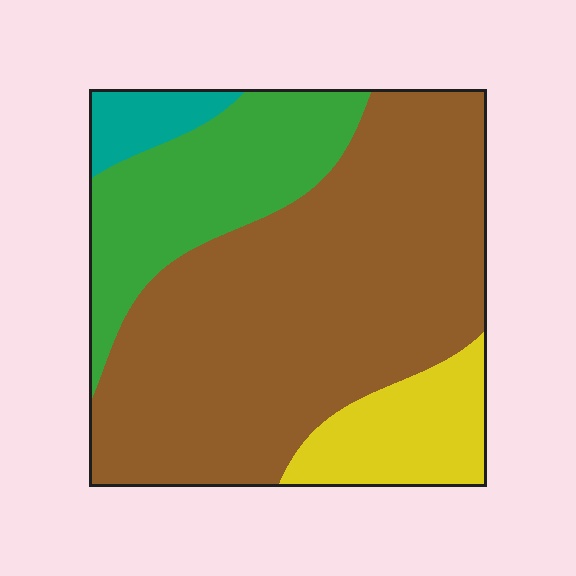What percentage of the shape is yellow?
Yellow takes up about one eighth (1/8) of the shape.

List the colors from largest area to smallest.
From largest to smallest: brown, green, yellow, teal.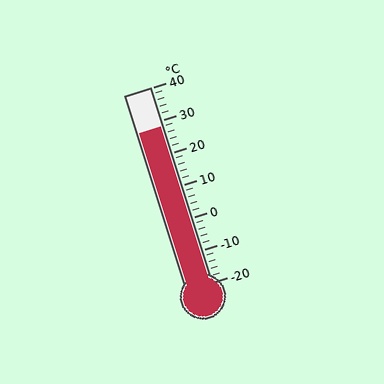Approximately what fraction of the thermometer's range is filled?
The thermometer is filled to approximately 80% of its range.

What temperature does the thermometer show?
The thermometer shows approximately 28°C.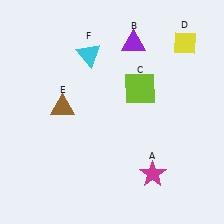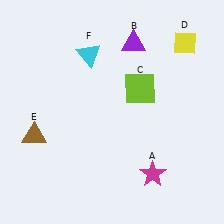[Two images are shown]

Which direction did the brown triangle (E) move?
The brown triangle (E) moved left.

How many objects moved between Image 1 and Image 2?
1 object moved between the two images.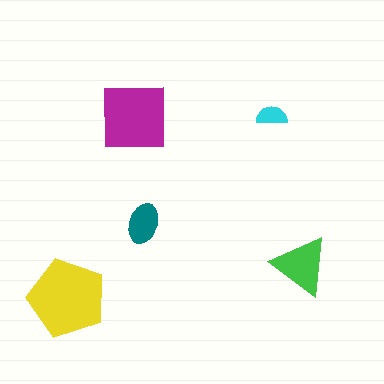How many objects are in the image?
There are 5 objects in the image.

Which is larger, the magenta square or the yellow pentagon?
The yellow pentagon.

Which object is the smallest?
The cyan semicircle.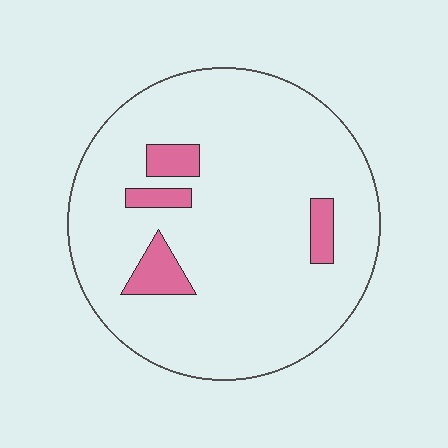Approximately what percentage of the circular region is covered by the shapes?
Approximately 10%.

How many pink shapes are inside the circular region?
4.